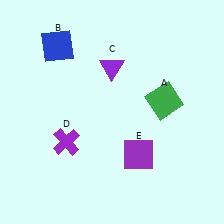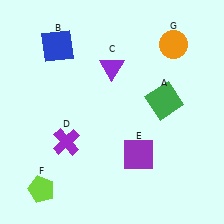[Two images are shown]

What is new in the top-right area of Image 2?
An orange circle (G) was added in the top-right area of Image 2.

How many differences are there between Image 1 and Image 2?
There are 2 differences between the two images.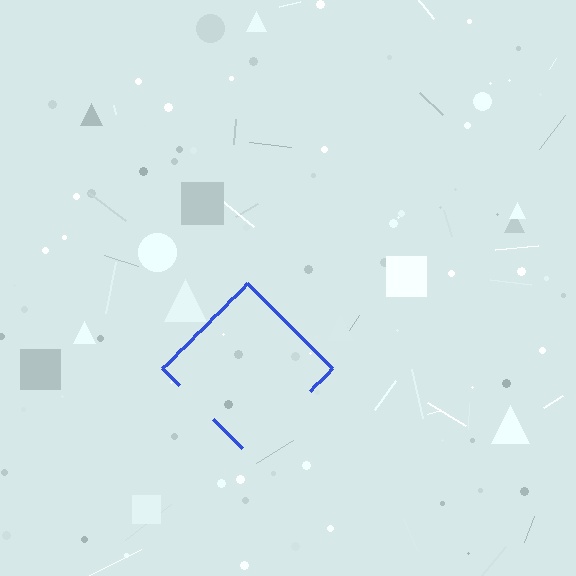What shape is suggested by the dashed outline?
The dashed outline suggests a diamond.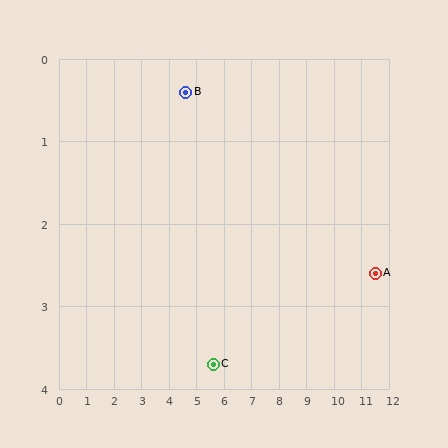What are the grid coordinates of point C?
Point C is at approximately (5.6, 3.7).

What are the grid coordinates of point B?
Point B is at approximately (4.6, 0.4).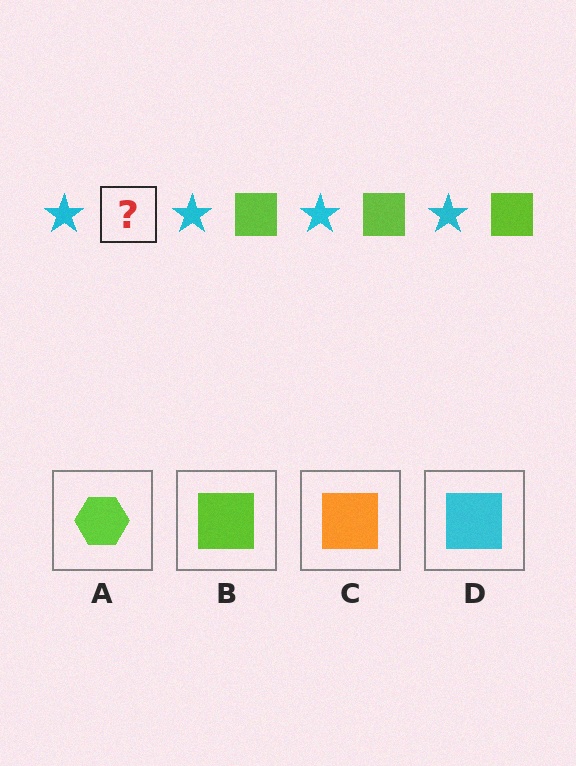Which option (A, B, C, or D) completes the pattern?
B.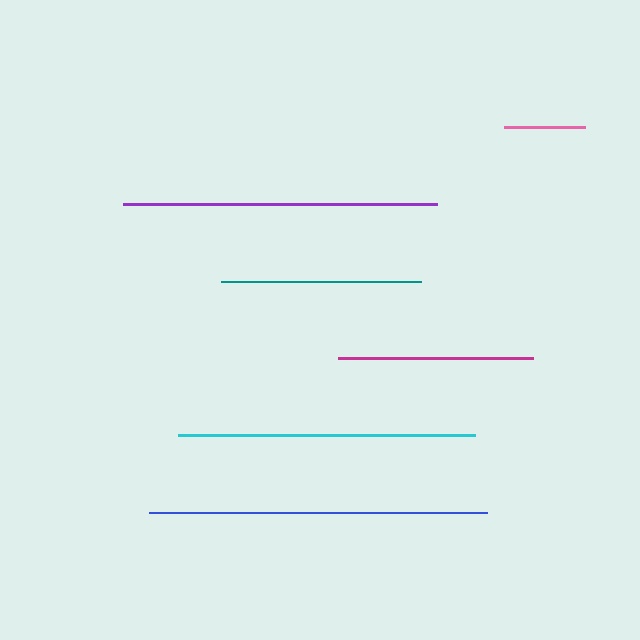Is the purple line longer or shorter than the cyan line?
The purple line is longer than the cyan line.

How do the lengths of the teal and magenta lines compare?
The teal and magenta lines are approximately the same length.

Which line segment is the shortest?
The pink line is the shortest at approximately 80 pixels.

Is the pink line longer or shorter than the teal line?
The teal line is longer than the pink line.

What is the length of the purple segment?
The purple segment is approximately 314 pixels long.